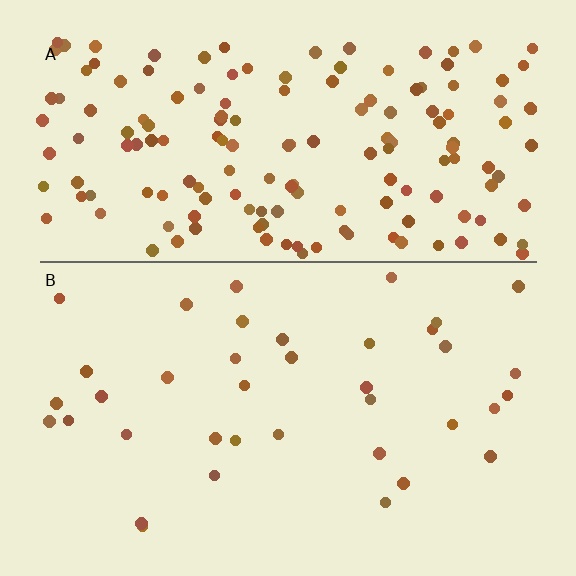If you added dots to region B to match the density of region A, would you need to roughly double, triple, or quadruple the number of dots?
Approximately quadruple.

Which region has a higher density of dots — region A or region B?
A (the top).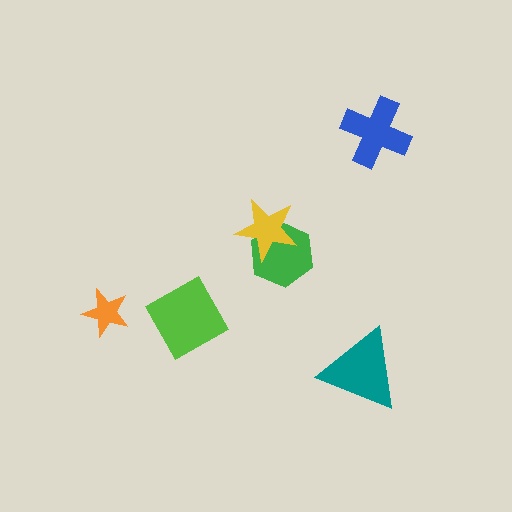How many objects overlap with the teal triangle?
0 objects overlap with the teal triangle.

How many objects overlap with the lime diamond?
0 objects overlap with the lime diamond.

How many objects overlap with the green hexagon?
1 object overlaps with the green hexagon.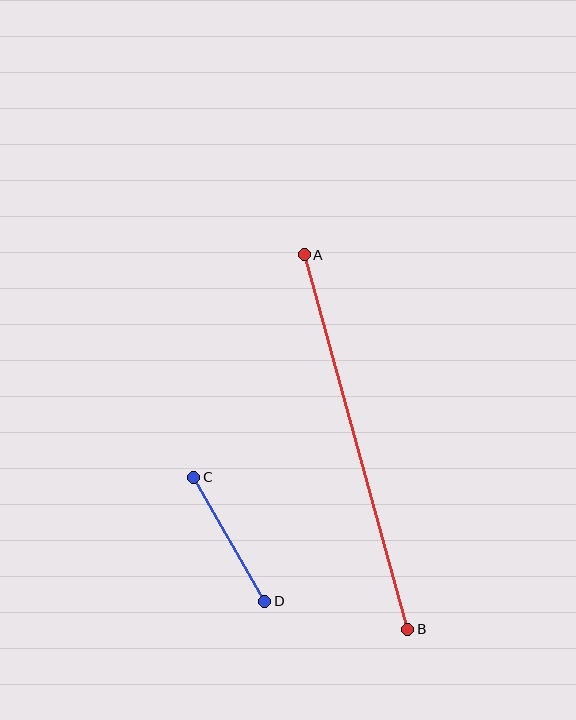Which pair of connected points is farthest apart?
Points A and B are farthest apart.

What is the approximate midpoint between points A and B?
The midpoint is at approximately (356, 442) pixels.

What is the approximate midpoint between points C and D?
The midpoint is at approximately (229, 539) pixels.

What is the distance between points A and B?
The distance is approximately 388 pixels.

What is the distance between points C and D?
The distance is approximately 143 pixels.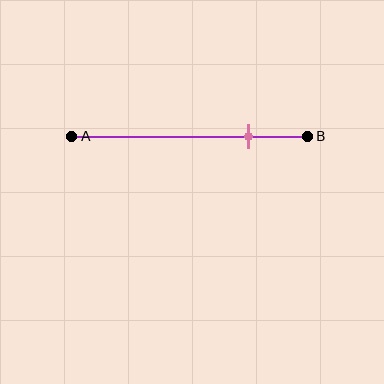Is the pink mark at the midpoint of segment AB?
No, the mark is at about 75% from A, not at the 50% midpoint.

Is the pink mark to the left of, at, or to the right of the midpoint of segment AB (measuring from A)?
The pink mark is to the right of the midpoint of segment AB.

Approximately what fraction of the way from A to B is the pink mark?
The pink mark is approximately 75% of the way from A to B.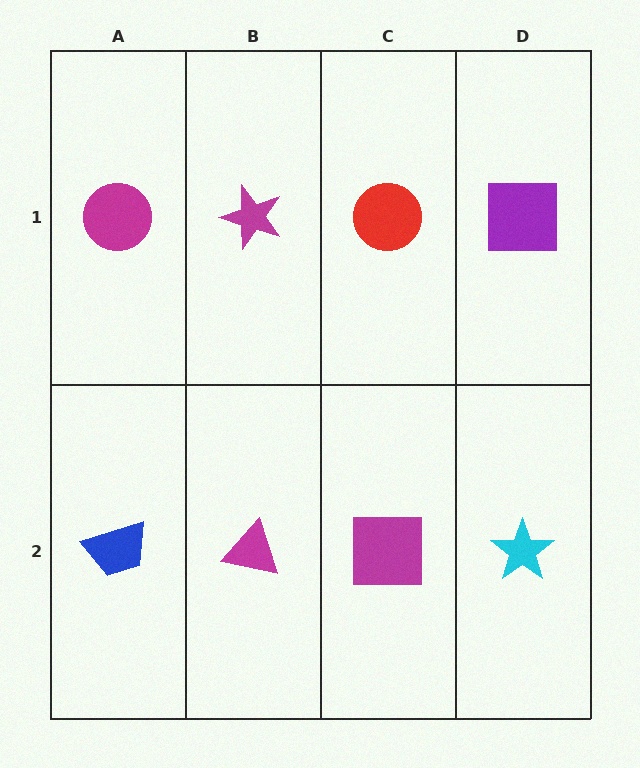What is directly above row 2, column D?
A purple square.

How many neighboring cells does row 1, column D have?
2.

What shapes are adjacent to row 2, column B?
A magenta star (row 1, column B), a blue trapezoid (row 2, column A), a magenta square (row 2, column C).